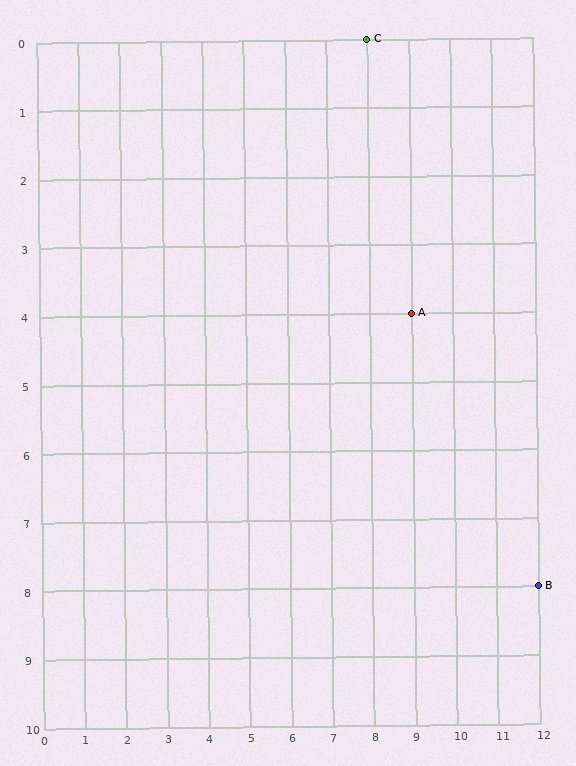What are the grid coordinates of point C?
Point C is at grid coordinates (8, 0).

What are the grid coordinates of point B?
Point B is at grid coordinates (12, 8).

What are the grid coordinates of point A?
Point A is at grid coordinates (9, 4).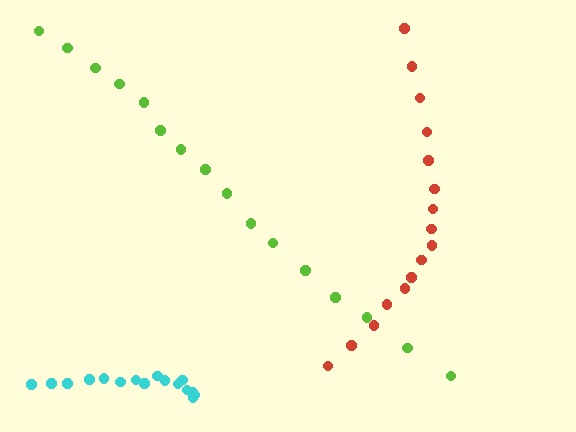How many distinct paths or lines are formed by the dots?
There are 3 distinct paths.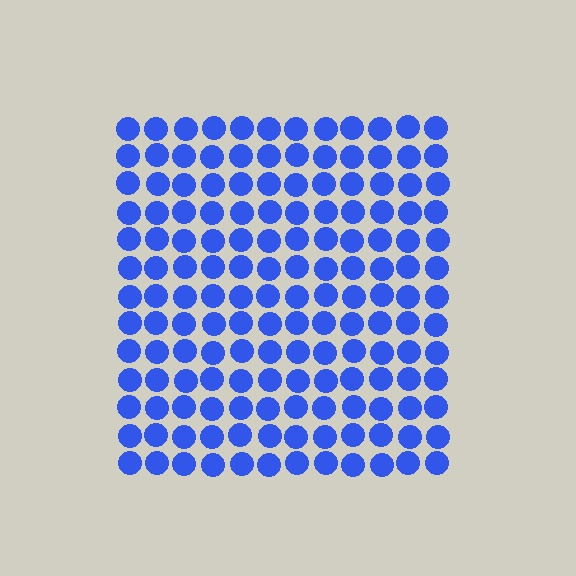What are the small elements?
The small elements are circles.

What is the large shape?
The large shape is a square.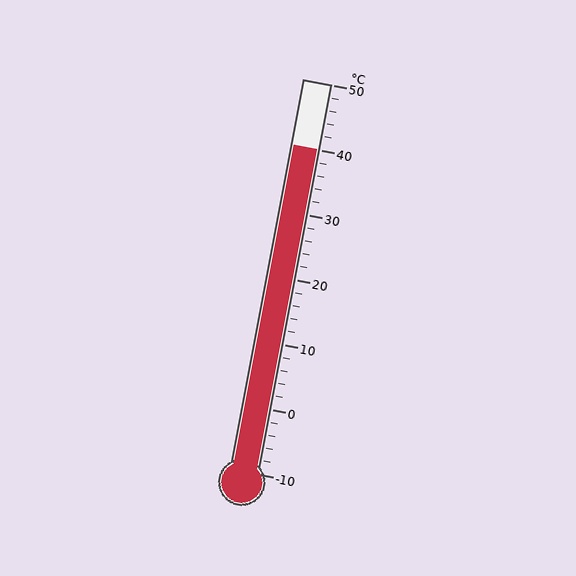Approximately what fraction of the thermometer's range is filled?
The thermometer is filled to approximately 85% of its range.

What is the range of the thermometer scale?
The thermometer scale ranges from -10°C to 50°C.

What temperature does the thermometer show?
The thermometer shows approximately 40°C.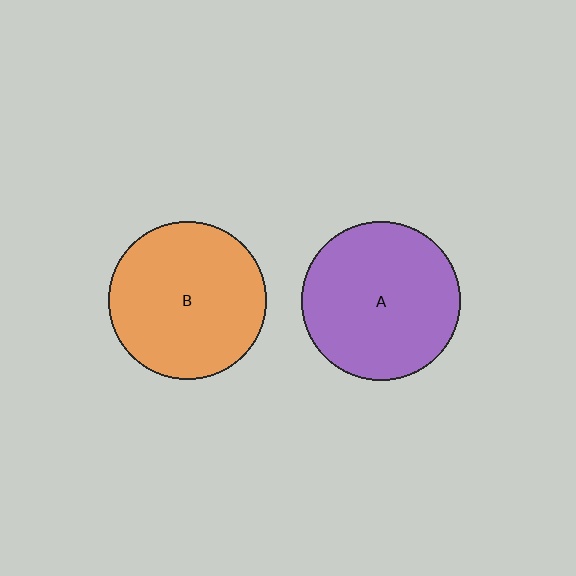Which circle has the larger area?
Circle A (purple).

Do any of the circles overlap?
No, none of the circles overlap.